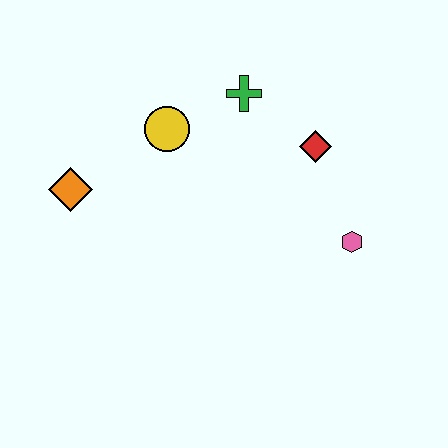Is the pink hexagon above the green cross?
No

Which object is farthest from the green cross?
The orange diamond is farthest from the green cross.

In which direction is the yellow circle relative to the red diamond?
The yellow circle is to the left of the red diamond.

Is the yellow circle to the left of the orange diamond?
No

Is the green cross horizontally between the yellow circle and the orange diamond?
No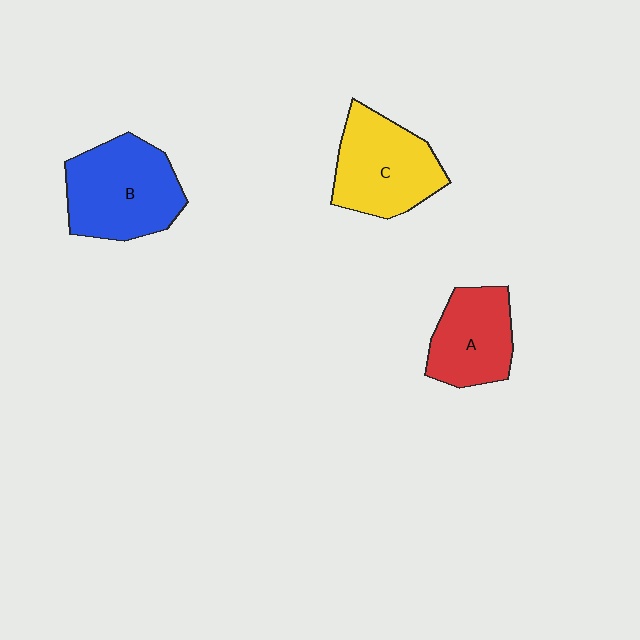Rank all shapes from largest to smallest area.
From largest to smallest: B (blue), C (yellow), A (red).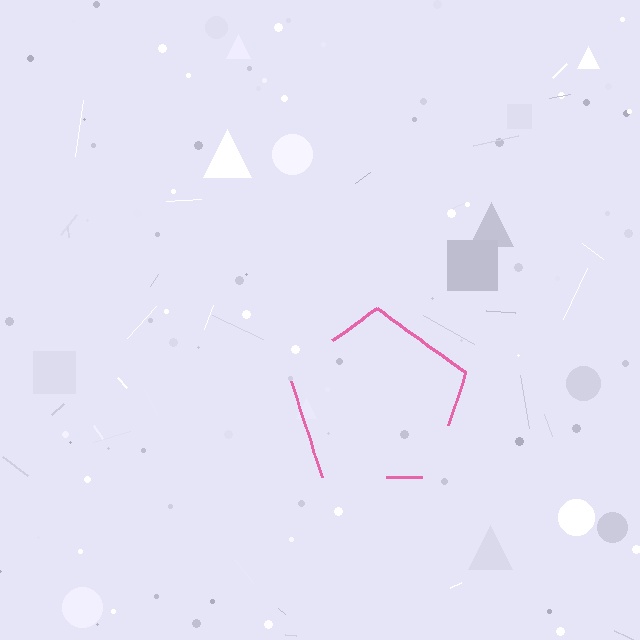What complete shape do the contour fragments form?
The contour fragments form a pentagon.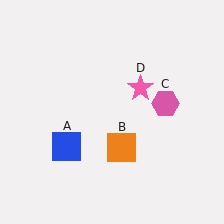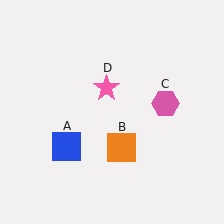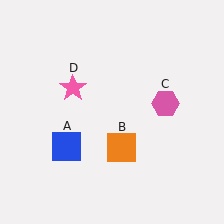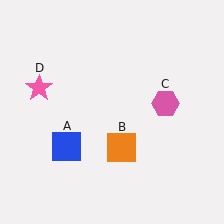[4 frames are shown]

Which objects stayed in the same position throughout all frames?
Blue square (object A) and orange square (object B) and pink hexagon (object C) remained stationary.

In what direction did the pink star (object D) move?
The pink star (object D) moved left.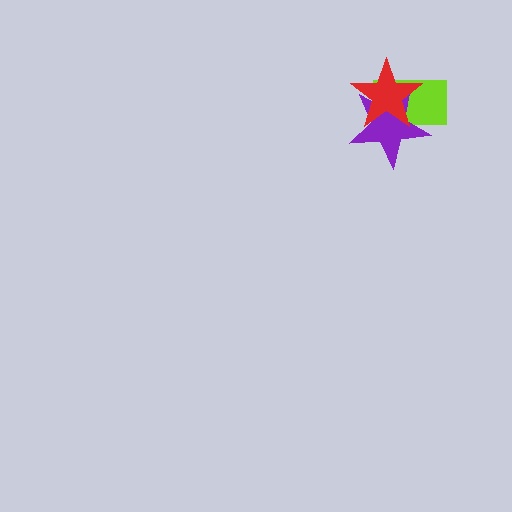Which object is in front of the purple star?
The red star is in front of the purple star.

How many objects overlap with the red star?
2 objects overlap with the red star.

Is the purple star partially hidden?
Yes, it is partially covered by another shape.